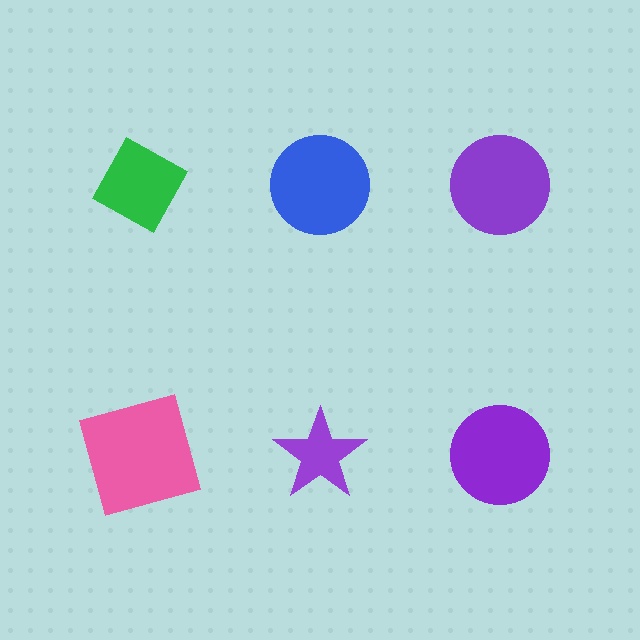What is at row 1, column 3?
A purple circle.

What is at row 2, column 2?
A purple star.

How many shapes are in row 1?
3 shapes.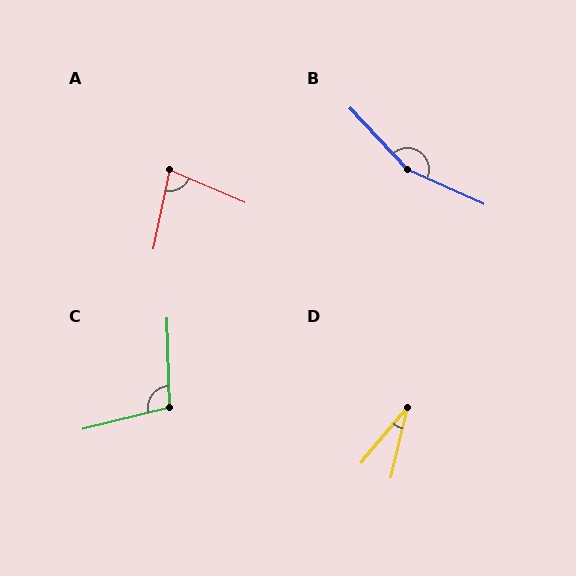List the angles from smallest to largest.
D (27°), A (79°), C (103°), B (157°).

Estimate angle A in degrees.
Approximately 79 degrees.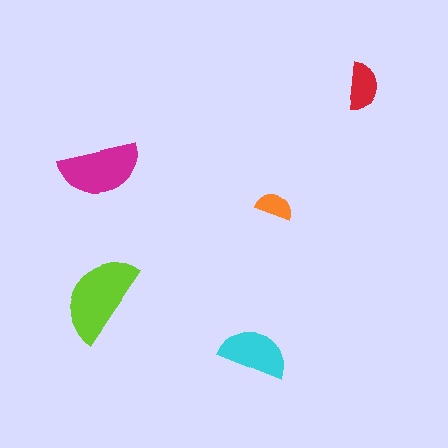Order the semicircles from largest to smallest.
the lime one, the magenta one, the cyan one, the red one, the orange one.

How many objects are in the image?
There are 5 objects in the image.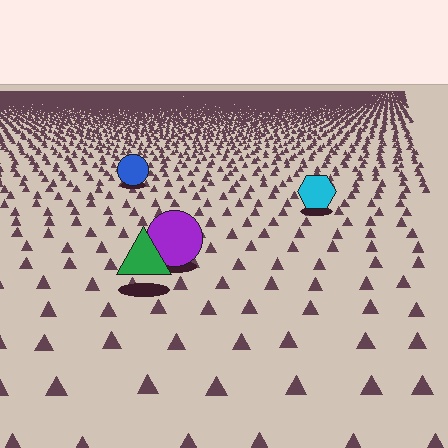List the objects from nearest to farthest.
From nearest to farthest: the green triangle, the purple circle, the cyan hexagon, the blue circle.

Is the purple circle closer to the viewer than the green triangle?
No. The green triangle is closer — you can tell from the texture gradient: the ground texture is coarser near it.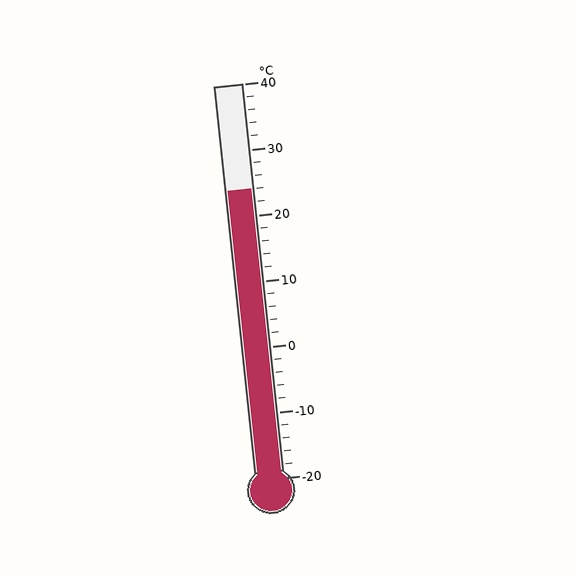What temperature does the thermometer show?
The thermometer shows approximately 24°C.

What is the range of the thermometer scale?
The thermometer scale ranges from -20°C to 40°C.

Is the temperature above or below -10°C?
The temperature is above -10°C.